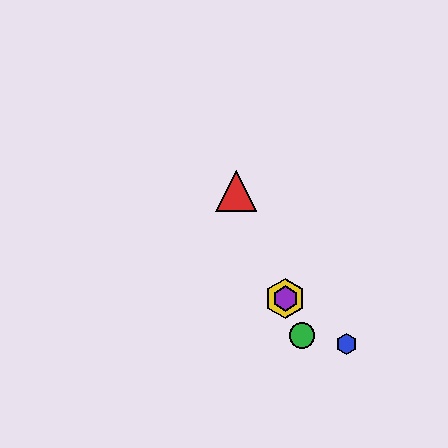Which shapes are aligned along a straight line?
The red triangle, the green circle, the yellow hexagon, the purple hexagon are aligned along a straight line.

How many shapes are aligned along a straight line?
4 shapes (the red triangle, the green circle, the yellow hexagon, the purple hexagon) are aligned along a straight line.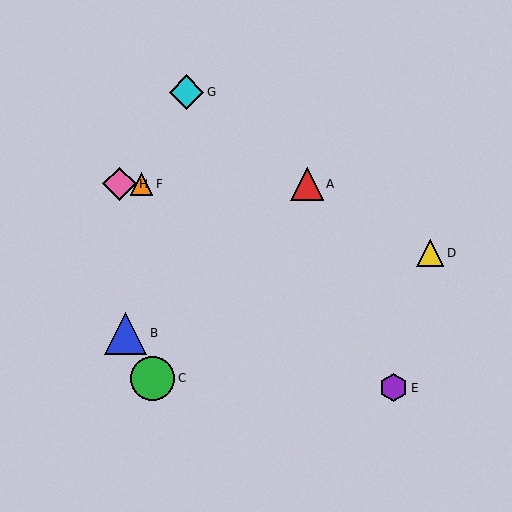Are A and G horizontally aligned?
No, A is at y≈184 and G is at y≈92.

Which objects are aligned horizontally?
Objects A, F, H are aligned horizontally.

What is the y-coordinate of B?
Object B is at y≈333.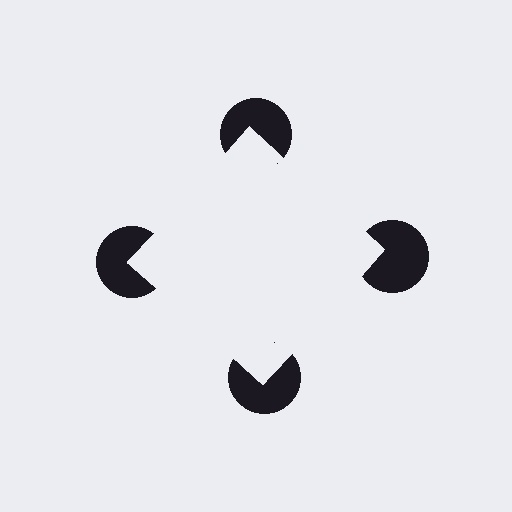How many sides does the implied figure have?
4 sides.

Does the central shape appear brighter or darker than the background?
It typically appears slightly brighter than the background, even though no actual brightness change is drawn.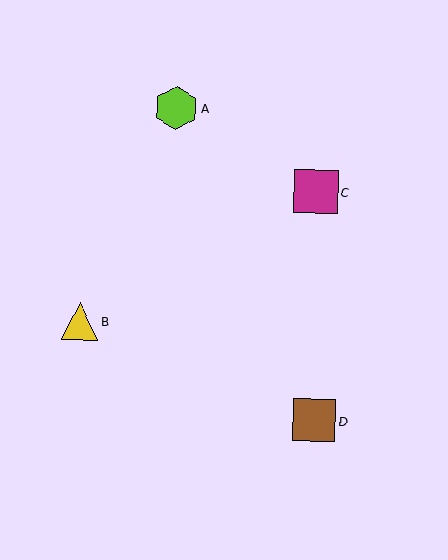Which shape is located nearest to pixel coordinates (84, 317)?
The yellow triangle (labeled B) at (80, 321) is nearest to that location.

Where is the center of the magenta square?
The center of the magenta square is at (316, 192).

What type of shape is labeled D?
Shape D is a brown square.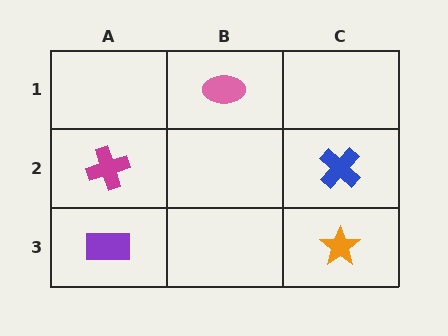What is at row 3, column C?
An orange star.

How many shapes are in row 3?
2 shapes.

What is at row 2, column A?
A magenta cross.